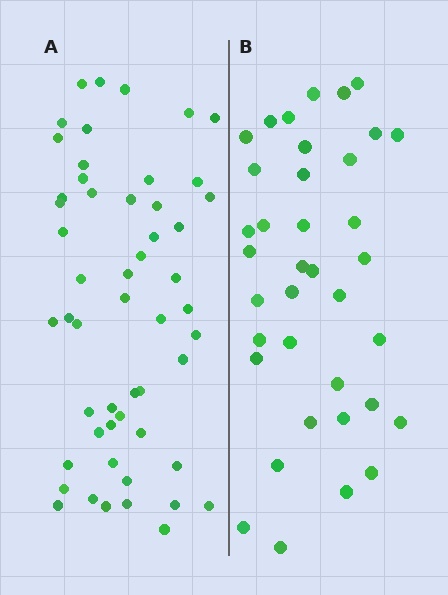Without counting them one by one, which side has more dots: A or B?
Region A (the left region) has more dots.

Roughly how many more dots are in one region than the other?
Region A has approximately 15 more dots than region B.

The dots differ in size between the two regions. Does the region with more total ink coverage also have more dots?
No. Region B has more total ink coverage because its dots are larger, but region A actually contains more individual dots. Total area can be misleading — the number of items is what matters here.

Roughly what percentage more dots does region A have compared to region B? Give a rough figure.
About 45% more.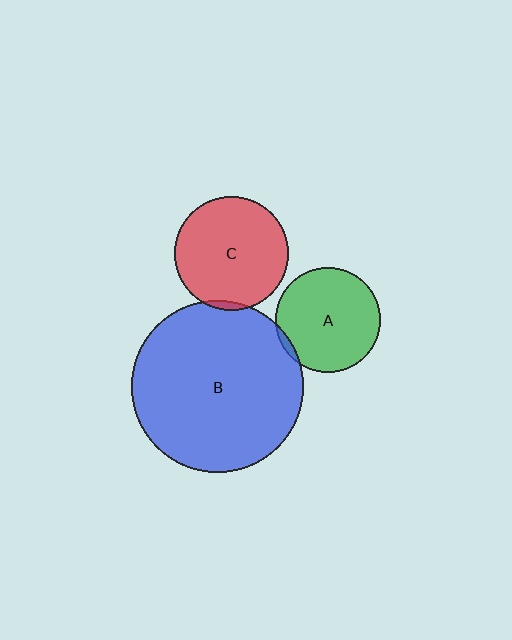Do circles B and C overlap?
Yes.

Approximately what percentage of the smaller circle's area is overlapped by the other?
Approximately 5%.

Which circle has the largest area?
Circle B (blue).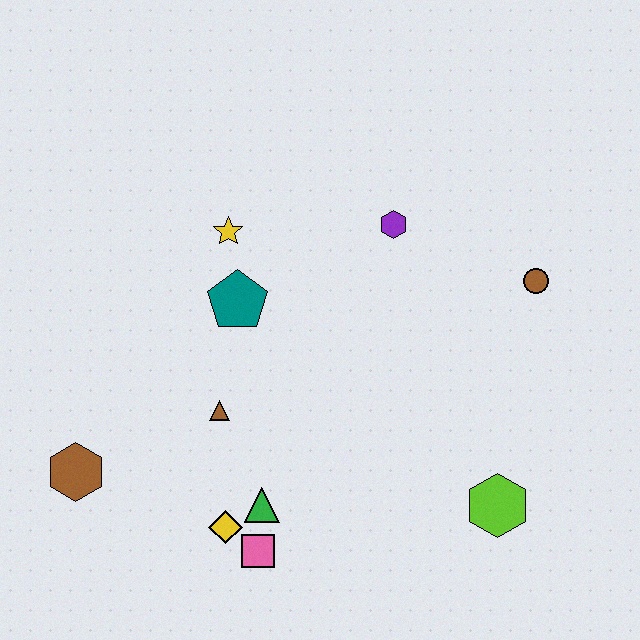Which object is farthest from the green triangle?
The brown circle is farthest from the green triangle.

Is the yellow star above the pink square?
Yes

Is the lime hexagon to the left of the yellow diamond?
No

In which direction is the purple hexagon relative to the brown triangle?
The purple hexagon is above the brown triangle.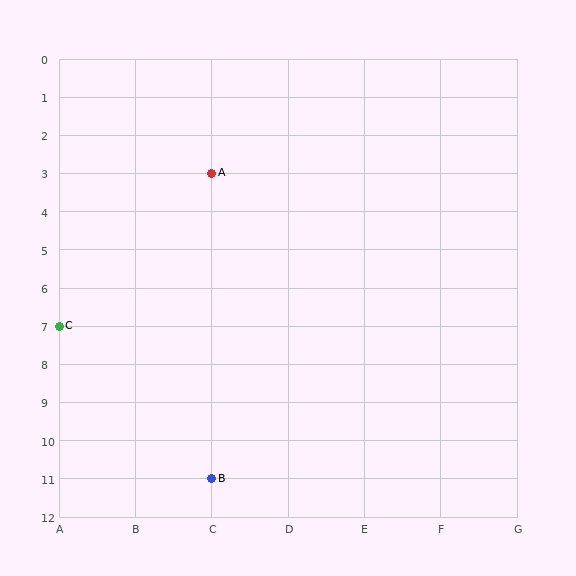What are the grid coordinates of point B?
Point B is at grid coordinates (C, 11).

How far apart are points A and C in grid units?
Points A and C are 2 columns and 4 rows apart (about 4.5 grid units diagonally).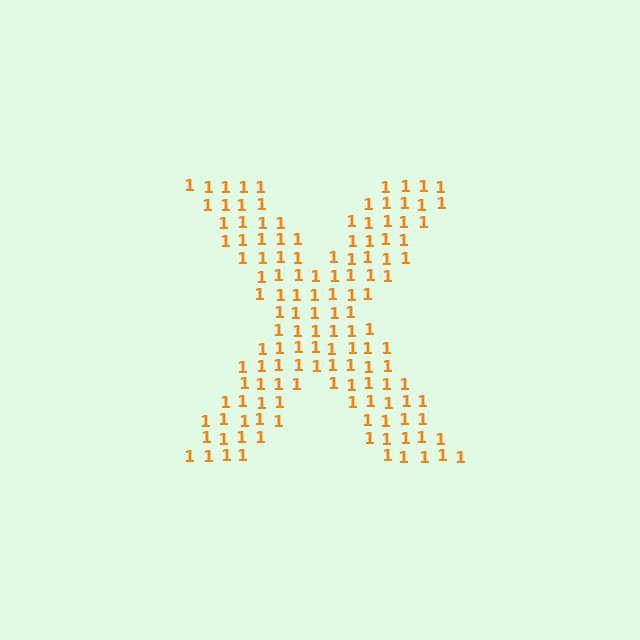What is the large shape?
The large shape is the letter X.